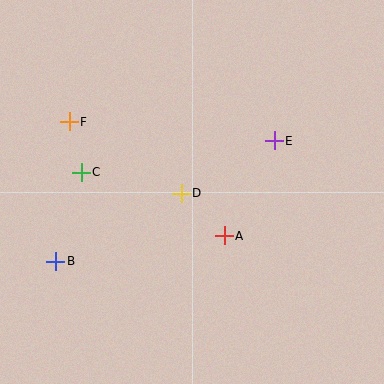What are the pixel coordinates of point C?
Point C is at (81, 172).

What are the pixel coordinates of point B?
Point B is at (56, 262).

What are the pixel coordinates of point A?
Point A is at (224, 236).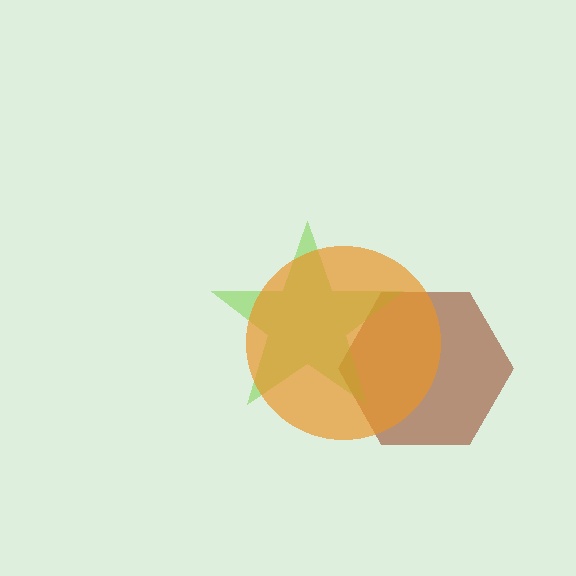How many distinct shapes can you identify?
There are 3 distinct shapes: a brown hexagon, a lime star, an orange circle.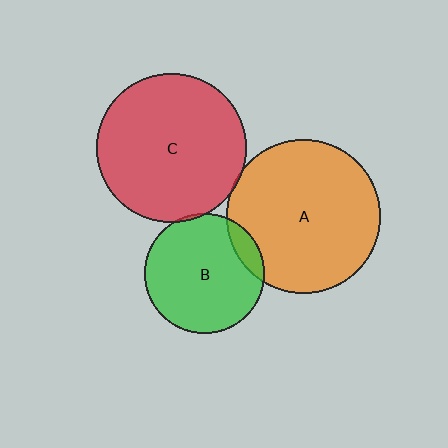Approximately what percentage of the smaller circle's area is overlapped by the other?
Approximately 5%.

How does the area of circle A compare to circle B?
Approximately 1.6 times.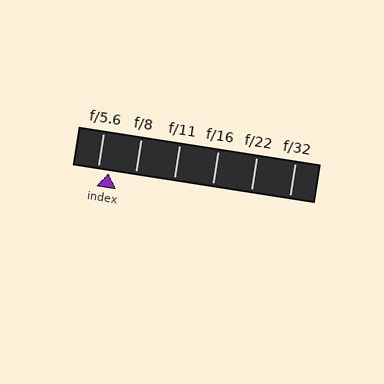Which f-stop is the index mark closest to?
The index mark is closest to f/5.6.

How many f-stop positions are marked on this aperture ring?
There are 6 f-stop positions marked.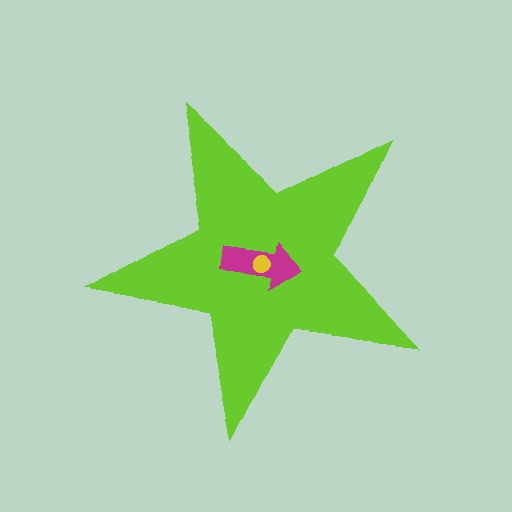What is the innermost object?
The yellow circle.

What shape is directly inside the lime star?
The magenta arrow.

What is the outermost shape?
The lime star.